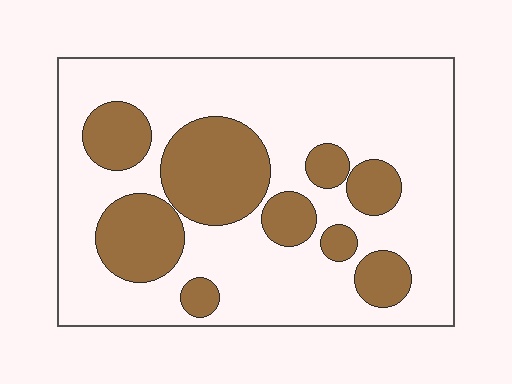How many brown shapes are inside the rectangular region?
9.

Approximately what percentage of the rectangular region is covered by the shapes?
Approximately 30%.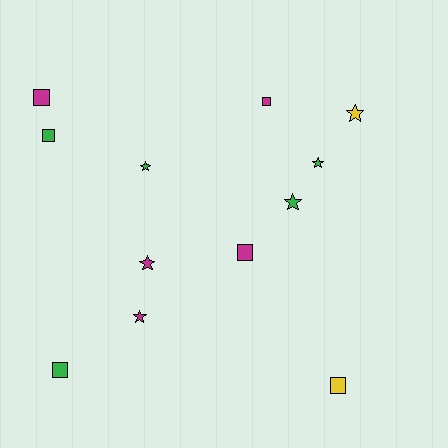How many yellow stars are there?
There is 1 yellow star.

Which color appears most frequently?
Green, with 5 objects.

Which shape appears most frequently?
Square, with 6 objects.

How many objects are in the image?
There are 12 objects.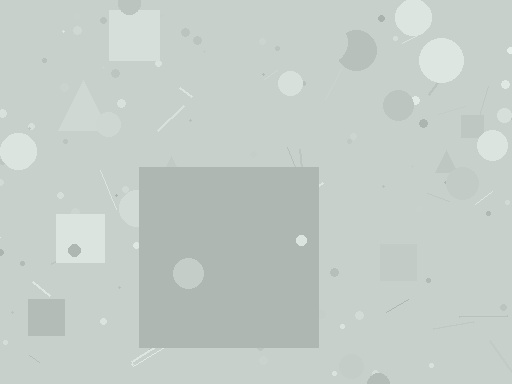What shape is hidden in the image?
A square is hidden in the image.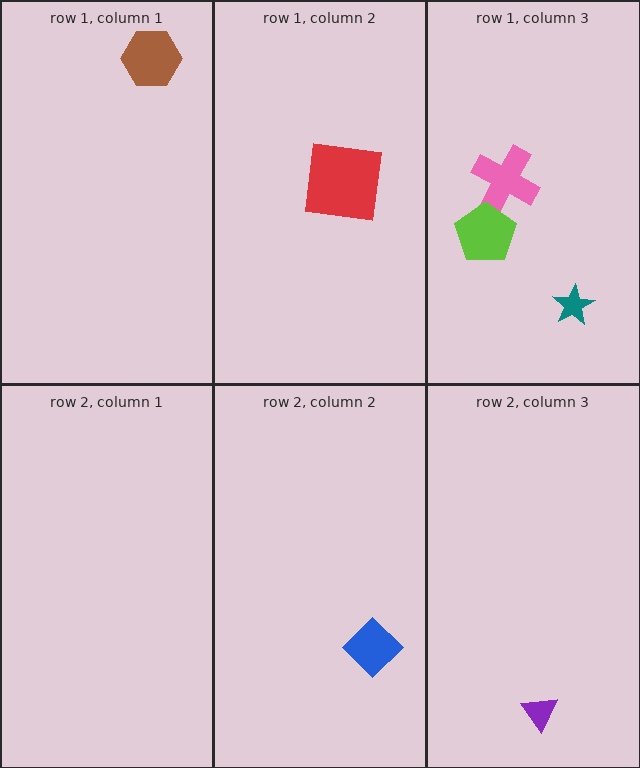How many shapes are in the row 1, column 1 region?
1.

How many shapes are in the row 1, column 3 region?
3.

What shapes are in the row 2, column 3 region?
The purple triangle.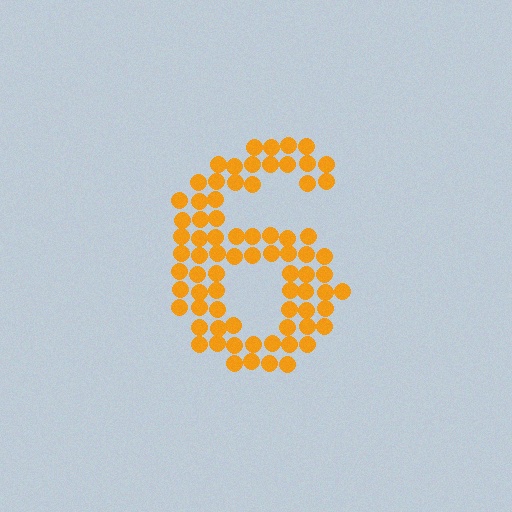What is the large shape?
The large shape is the digit 6.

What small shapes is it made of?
It is made of small circles.